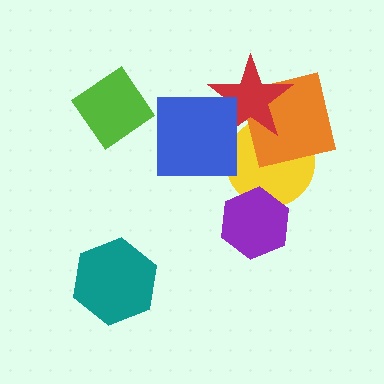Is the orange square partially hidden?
Yes, it is partially covered by another shape.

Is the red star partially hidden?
Yes, it is partially covered by another shape.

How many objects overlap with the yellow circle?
3 objects overlap with the yellow circle.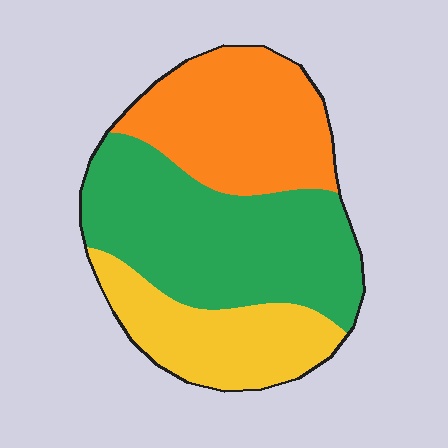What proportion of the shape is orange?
Orange covers 32% of the shape.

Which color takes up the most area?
Green, at roughly 45%.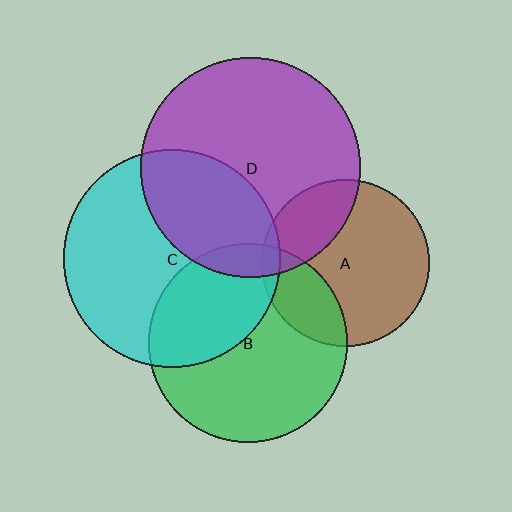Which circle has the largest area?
Circle D (purple).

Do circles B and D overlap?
Yes.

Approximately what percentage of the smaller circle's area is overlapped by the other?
Approximately 10%.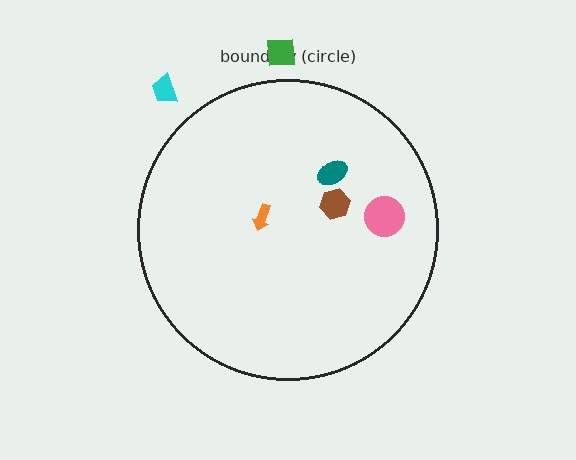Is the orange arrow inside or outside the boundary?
Inside.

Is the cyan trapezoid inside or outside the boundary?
Outside.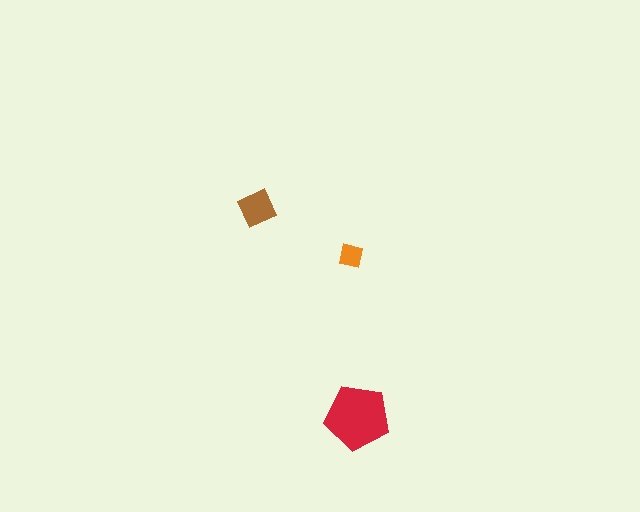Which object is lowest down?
The red pentagon is bottommost.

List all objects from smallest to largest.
The orange square, the brown square, the red pentagon.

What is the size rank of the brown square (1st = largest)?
2nd.